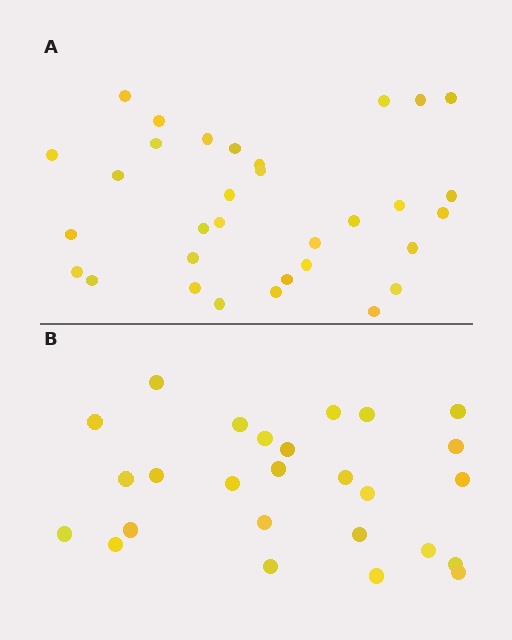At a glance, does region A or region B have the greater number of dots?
Region A (the top region) has more dots.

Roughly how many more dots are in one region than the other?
Region A has about 6 more dots than region B.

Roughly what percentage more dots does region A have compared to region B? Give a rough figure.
About 25% more.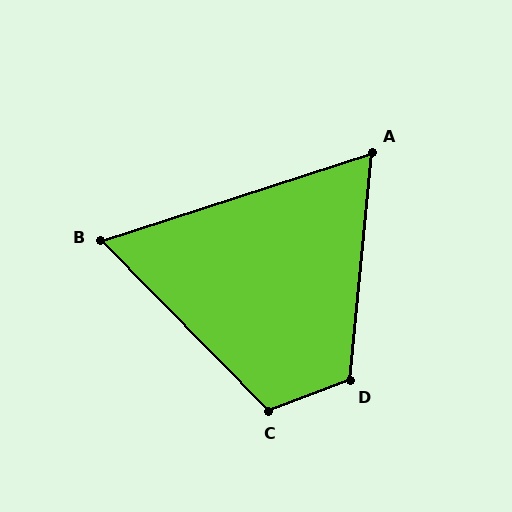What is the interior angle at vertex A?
Approximately 66 degrees (acute).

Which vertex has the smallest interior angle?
B, at approximately 64 degrees.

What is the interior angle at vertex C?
Approximately 114 degrees (obtuse).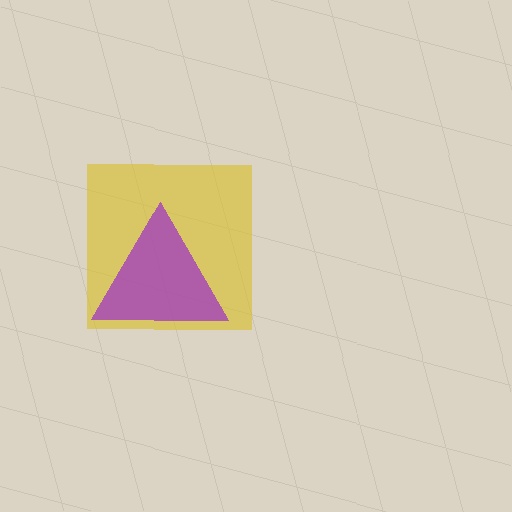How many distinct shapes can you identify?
There are 2 distinct shapes: a yellow square, a purple triangle.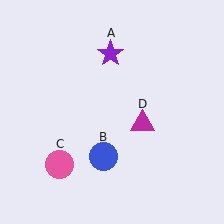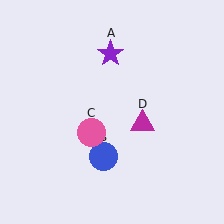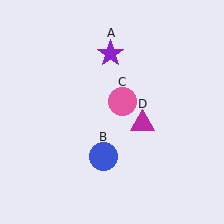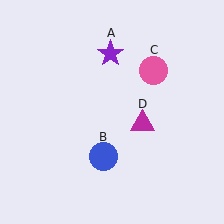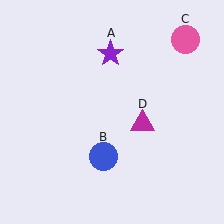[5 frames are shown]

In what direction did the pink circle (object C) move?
The pink circle (object C) moved up and to the right.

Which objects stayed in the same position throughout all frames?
Purple star (object A) and blue circle (object B) and magenta triangle (object D) remained stationary.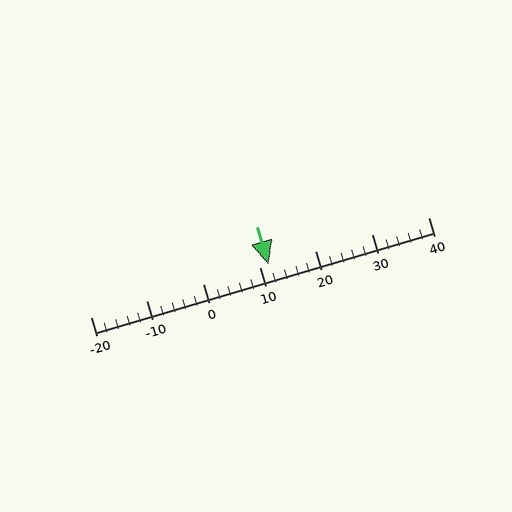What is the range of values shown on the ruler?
The ruler shows values from -20 to 40.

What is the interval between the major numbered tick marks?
The major tick marks are spaced 10 units apart.